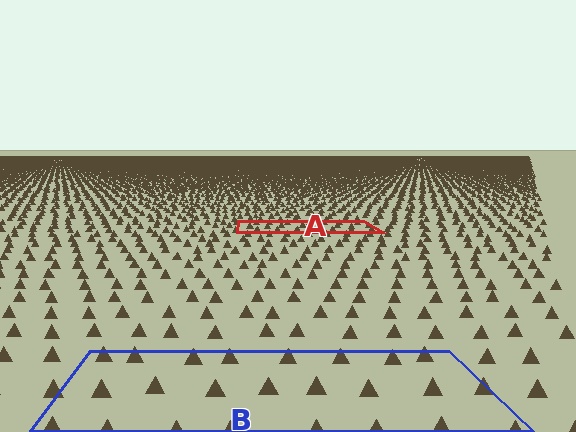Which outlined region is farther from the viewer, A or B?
Region A is farther from the viewer — the texture elements inside it appear smaller and more densely packed.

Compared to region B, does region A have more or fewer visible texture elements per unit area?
Region A has more texture elements per unit area — they are packed more densely because it is farther away.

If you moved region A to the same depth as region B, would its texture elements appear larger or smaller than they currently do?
They would appear larger. At a closer depth, the same texture elements are projected at a bigger on-screen size.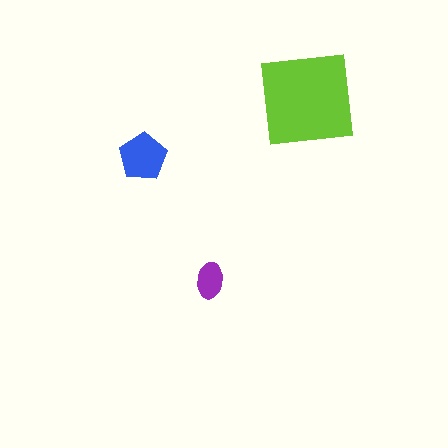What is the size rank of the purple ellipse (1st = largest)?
3rd.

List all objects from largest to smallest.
The lime square, the blue pentagon, the purple ellipse.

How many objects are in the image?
There are 3 objects in the image.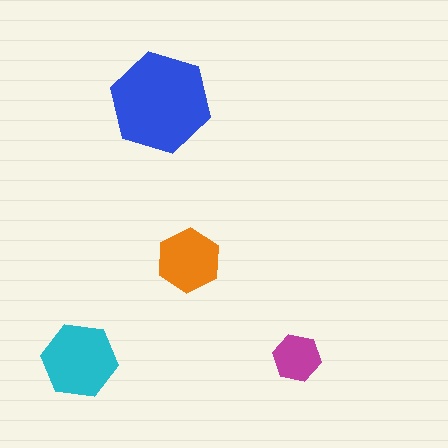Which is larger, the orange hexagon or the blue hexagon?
The blue one.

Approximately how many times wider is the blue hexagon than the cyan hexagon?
About 1.5 times wider.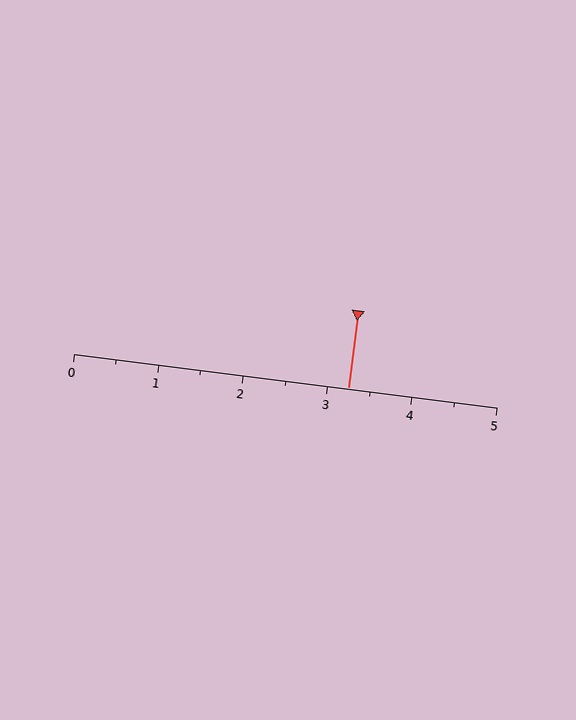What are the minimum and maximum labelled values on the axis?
The axis runs from 0 to 5.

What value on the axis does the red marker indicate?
The marker indicates approximately 3.2.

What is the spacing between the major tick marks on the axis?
The major ticks are spaced 1 apart.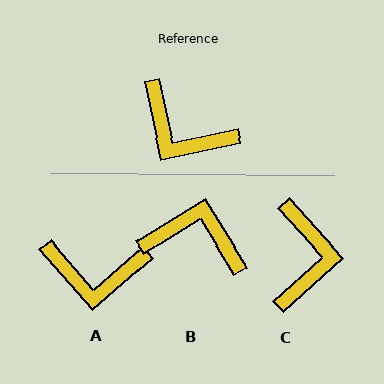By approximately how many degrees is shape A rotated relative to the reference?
Approximately 28 degrees counter-clockwise.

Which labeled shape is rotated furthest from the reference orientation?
B, about 161 degrees away.